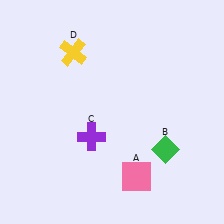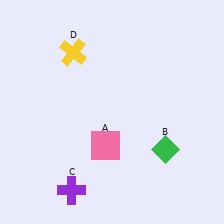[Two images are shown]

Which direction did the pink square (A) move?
The pink square (A) moved left.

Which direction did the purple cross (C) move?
The purple cross (C) moved down.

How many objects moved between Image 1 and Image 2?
2 objects moved between the two images.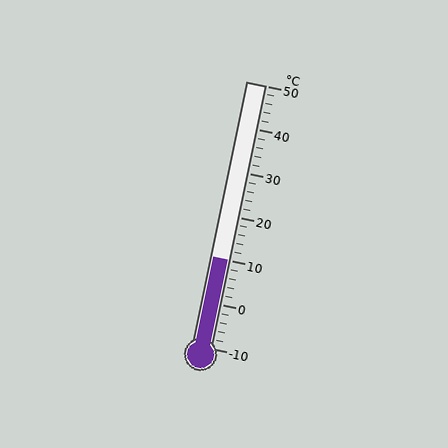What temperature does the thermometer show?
The thermometer shows approximately 10°C.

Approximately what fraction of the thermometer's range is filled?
The thermometer is filled to approximately 35% of its range.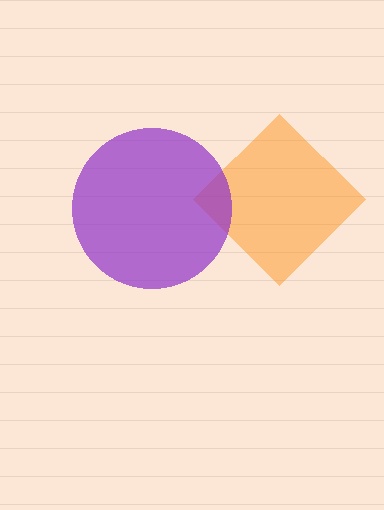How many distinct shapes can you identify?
There are 2 distinct shapes: an orange diamond, a purple circle.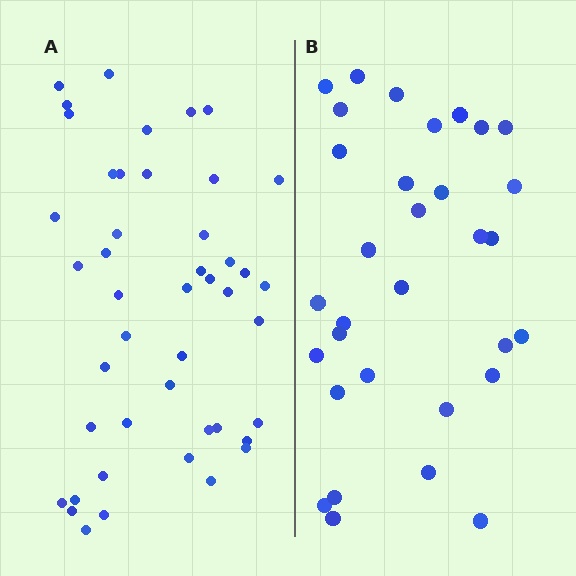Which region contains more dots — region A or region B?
Region A (the left region) has more dots.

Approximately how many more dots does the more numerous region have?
Region A has approximately 15 more dots than region B.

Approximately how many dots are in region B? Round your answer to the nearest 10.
About 30 dots. (The exact count is 32, which rounds to 30.)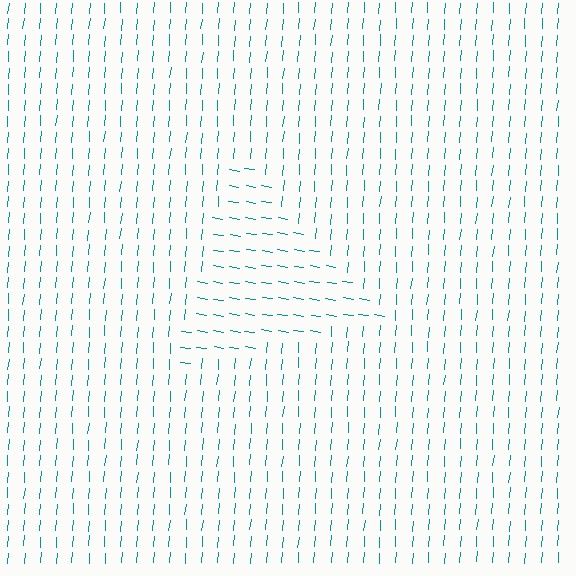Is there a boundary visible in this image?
Yes, there is a texture boundary formed by a change in line orientation.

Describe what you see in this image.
The image is filled with small teal line segments. A triangle region in the image has lines oriented differently from the surrounding lines, creating a visible texture boundary.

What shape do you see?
I see a triangle.